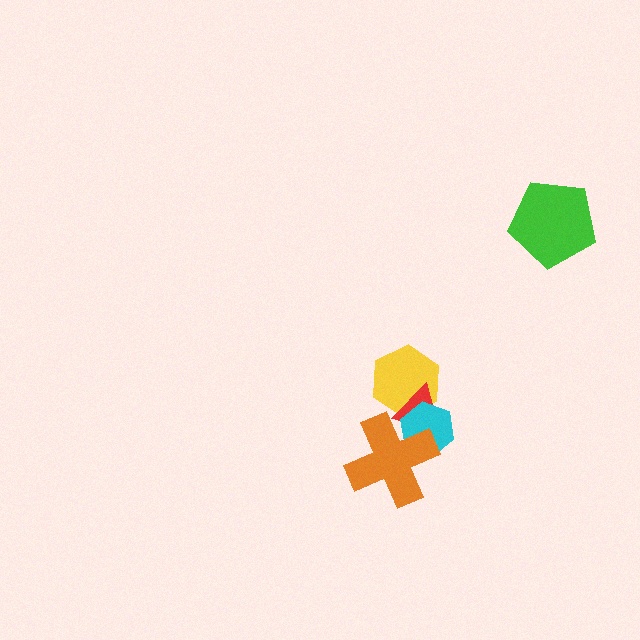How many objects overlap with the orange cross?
2 objects overlap with the orange cross.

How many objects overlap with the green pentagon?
0 objects overlap with the green pentagon.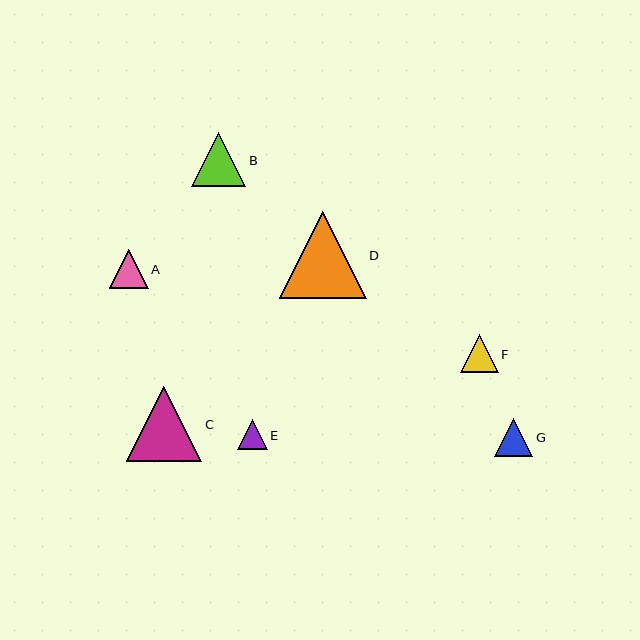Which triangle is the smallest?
Triangle E is the smallest with a size of approximately 30 pixels.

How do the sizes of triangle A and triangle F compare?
Triangle A and triangle F are approximately the same size.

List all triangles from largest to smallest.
From largest to smallest: D, C, B, A, G, F, E.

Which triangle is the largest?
Triangle D is the largest with a size of approximately 87 pixels.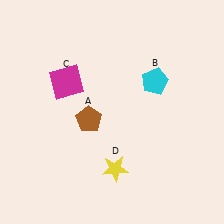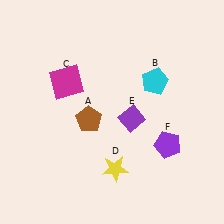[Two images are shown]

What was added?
A purple diamond (E), a purple pentagon (F) were added in Image 2.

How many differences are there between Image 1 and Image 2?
There are 2 differences between the two images.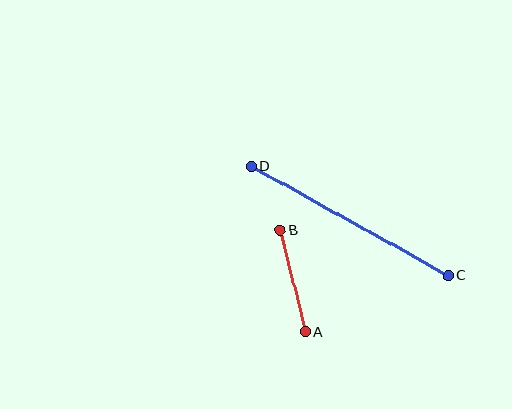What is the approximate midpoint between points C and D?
The midpoint is at approximately (350, 221) pixels.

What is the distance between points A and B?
The distance is approximately 105 pixels.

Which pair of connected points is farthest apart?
Points C and D are farthest apart.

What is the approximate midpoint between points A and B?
The midpoint is at approximately (293, 281) pixels.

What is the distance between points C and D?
The distance is approximately 225 pixels.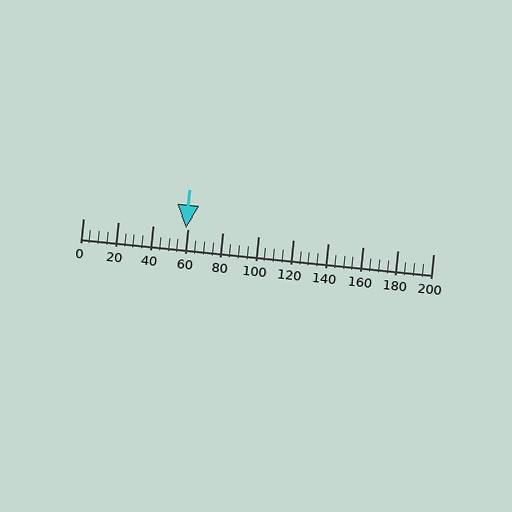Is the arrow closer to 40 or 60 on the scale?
The arrow is closer to 60.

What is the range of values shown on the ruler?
The ruler shows values from 0 to 200.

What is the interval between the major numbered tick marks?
The major tick marks are spaced 20 units apart.